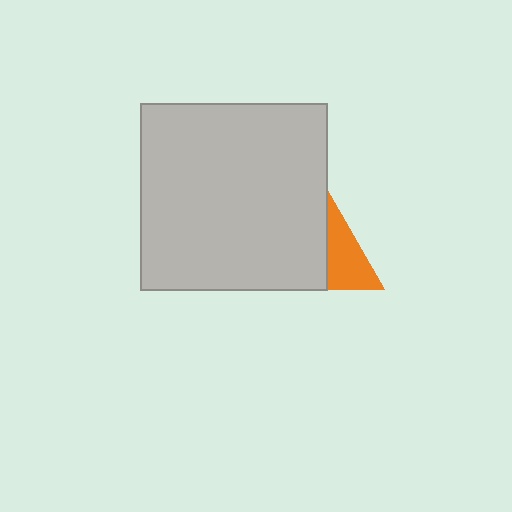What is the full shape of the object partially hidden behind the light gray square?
The partially hidden object is an orange triangle.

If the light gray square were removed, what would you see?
You would see the complete orange triangle.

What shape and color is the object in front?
The object in front is a light gray square.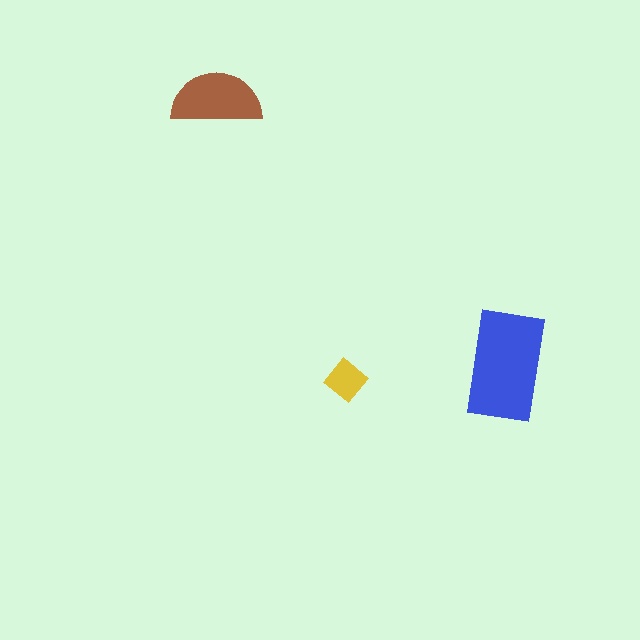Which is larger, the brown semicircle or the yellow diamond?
The brown semicircle.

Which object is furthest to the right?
The blue rectangle is rightmost.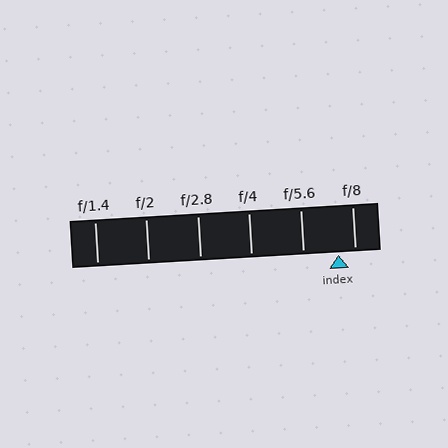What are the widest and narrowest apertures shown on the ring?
The widest aperture shown is f/1.4 and the narrowest is f/8.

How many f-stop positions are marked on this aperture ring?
There are 6 f-stop positions marked.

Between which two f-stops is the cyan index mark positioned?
The index mark is between f/5.6 and f/8.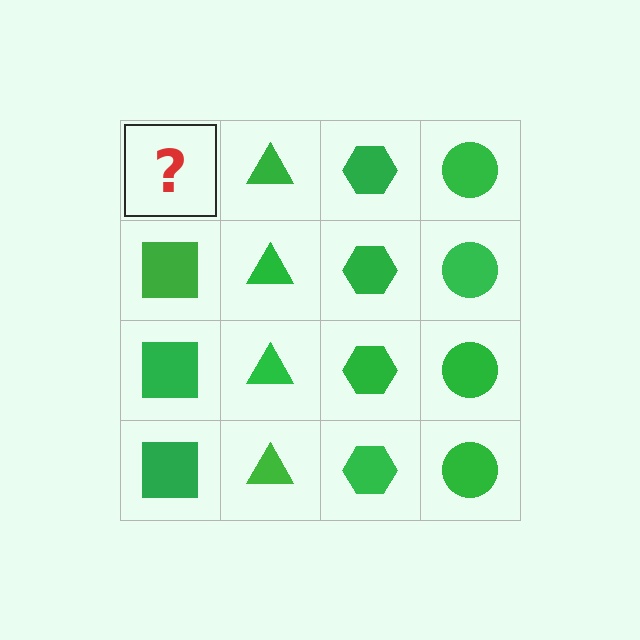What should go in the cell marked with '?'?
The missing cell should contain a green square.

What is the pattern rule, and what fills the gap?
The rule is that each column has a consistent shape. The gap should be filled with a green square.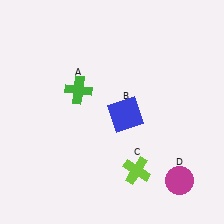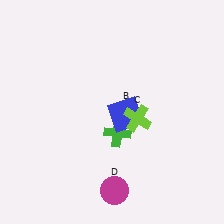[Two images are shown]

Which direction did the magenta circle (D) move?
The magenta circle (D) moved left.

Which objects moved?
The objects that moved are: the green cross (A), the lime cross (C), the magenta circle (D).